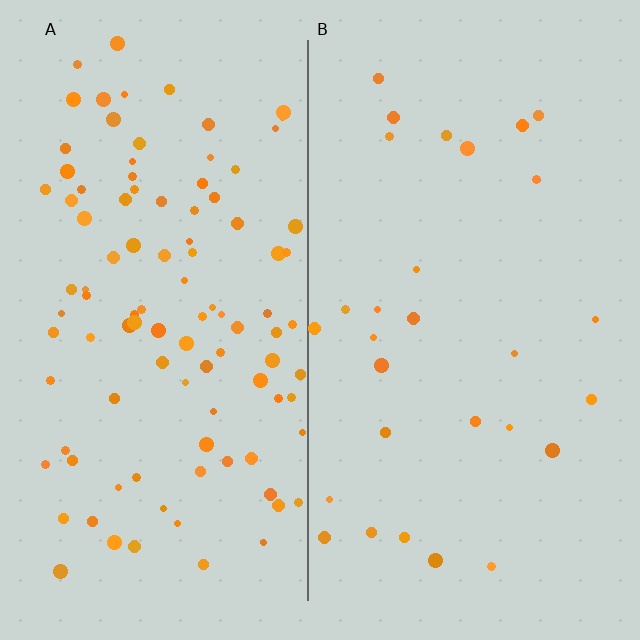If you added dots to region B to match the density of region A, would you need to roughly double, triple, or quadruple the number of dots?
Approximately quadruple.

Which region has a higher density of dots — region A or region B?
A (the left).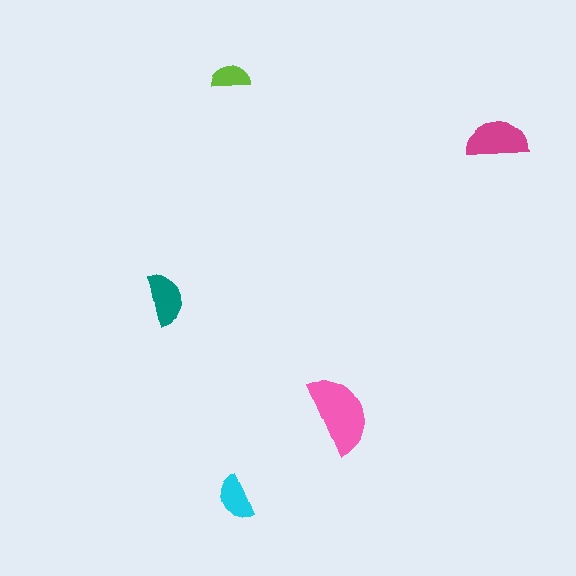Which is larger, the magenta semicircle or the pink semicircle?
The pink one.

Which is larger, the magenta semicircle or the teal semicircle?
The magenta one.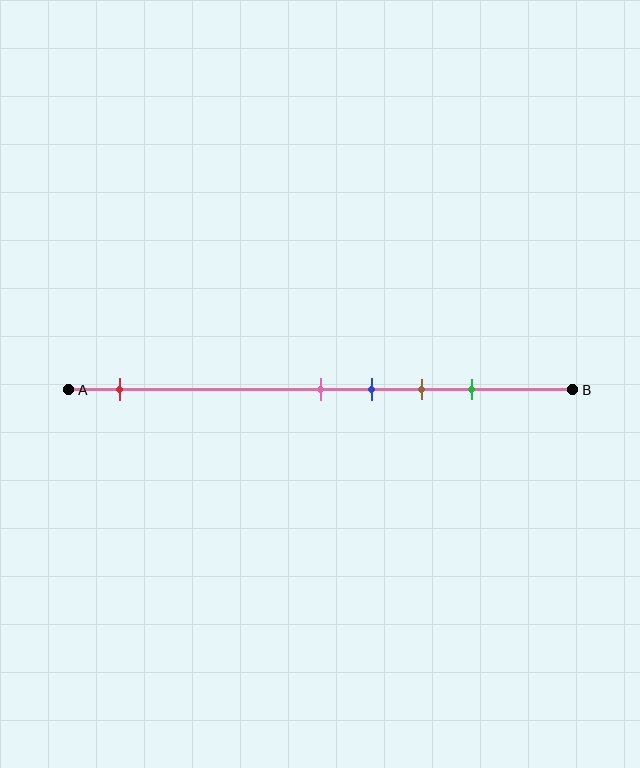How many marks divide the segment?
There are 5 marks dividing the segment.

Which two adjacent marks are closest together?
The pink and blue marks are the closest adjacent pair.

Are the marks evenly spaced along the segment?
No, the marks are not evenly spaced.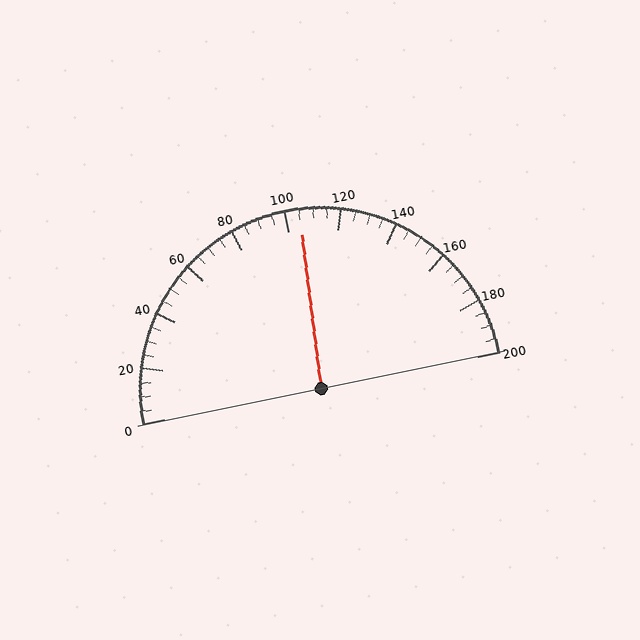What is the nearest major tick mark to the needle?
The nearest major tick mark is 100.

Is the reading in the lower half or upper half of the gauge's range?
The reading is in the upper half of the range (0 to 200).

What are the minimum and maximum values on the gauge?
The gauge ranges from 0 to 200.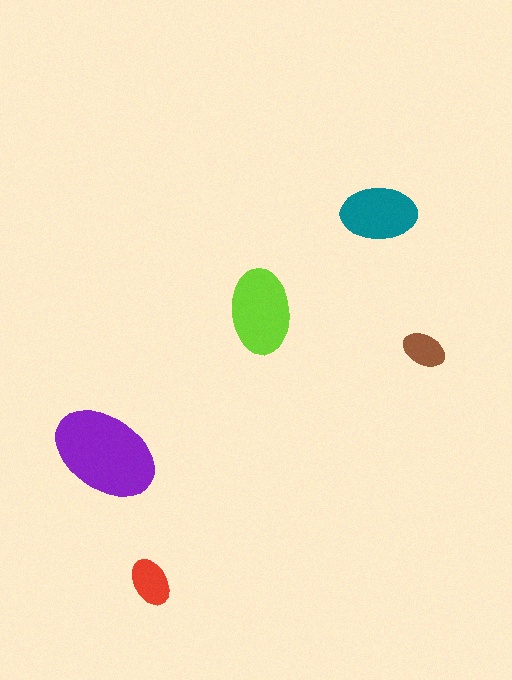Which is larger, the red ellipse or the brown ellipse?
The red one.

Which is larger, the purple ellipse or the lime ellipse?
The purple one.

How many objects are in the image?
There are 5 objects in the image.